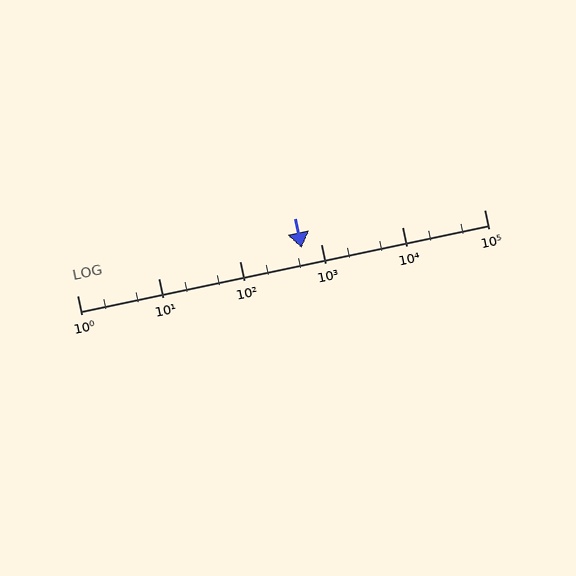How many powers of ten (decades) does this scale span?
The scale spans 5 decades, from 1 to 100000.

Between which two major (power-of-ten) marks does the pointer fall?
The pointer is between 100 and 1000.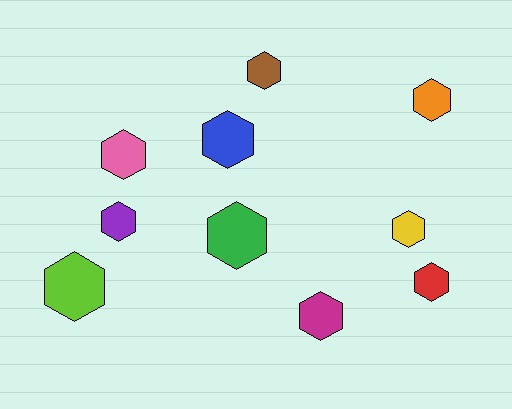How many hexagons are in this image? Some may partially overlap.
There are 10 hexagons.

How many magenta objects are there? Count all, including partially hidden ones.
There is 1 magenta object.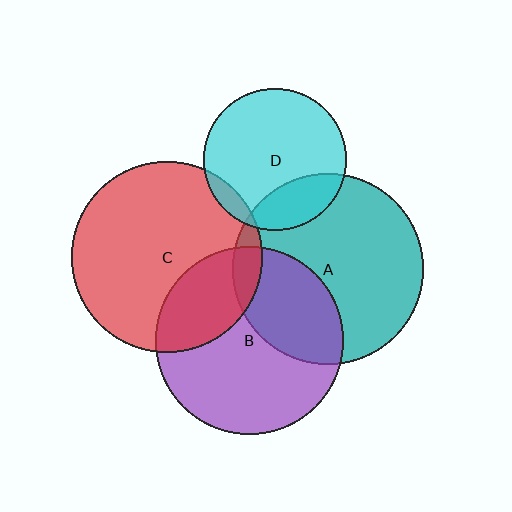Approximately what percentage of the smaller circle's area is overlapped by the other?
Approximately 5%.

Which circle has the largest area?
Circle A (teal).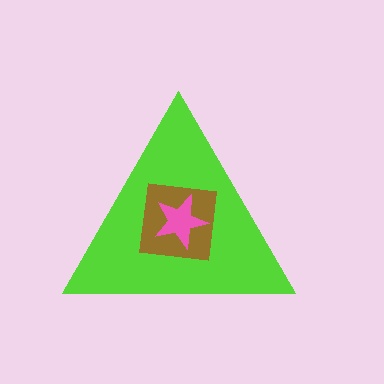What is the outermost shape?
The lime triangle.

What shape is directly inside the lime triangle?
The brown square.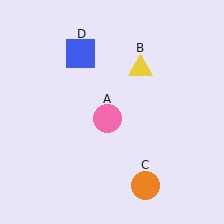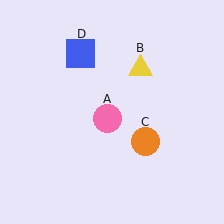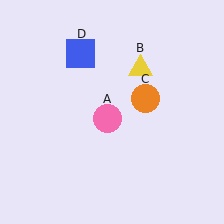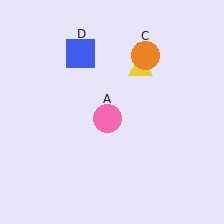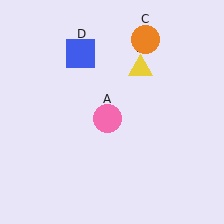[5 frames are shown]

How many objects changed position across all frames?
1 object changed position: orange circle (object C).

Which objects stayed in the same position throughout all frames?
Pink circle (object A) and yellow triangle (object B) and blue square (object D) remained stationary.